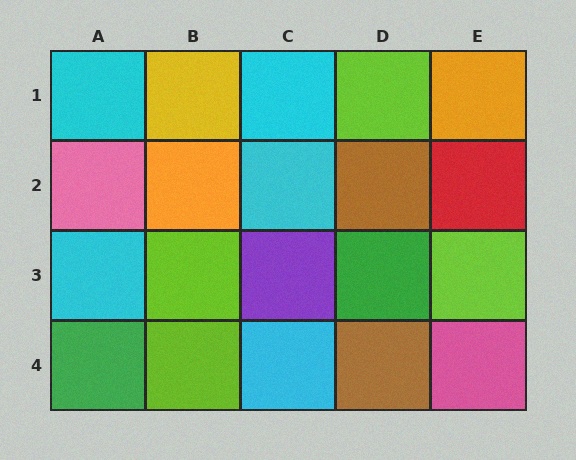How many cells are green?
2 cells are green.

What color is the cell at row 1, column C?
Cyan.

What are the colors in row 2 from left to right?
Pink, orange, cyan, brown, red.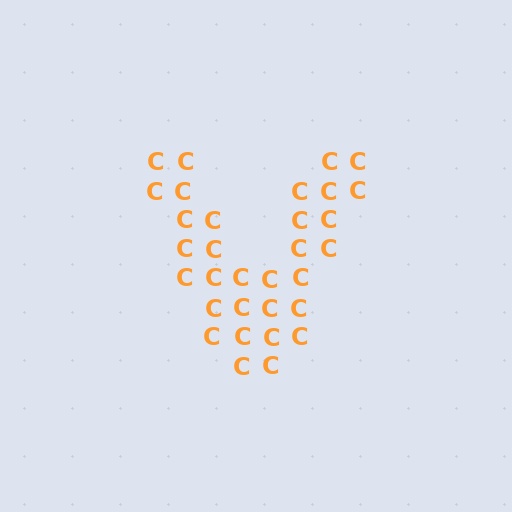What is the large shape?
The large shape is the letter V.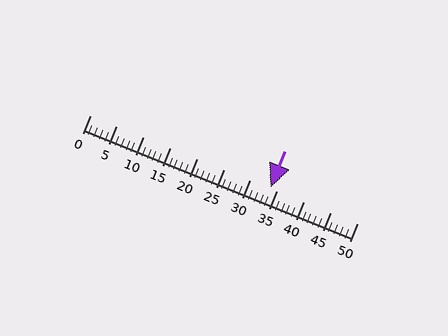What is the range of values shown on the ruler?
The ruler shows values from 0 to 50.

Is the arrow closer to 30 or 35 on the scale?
The arrow is closer to 35.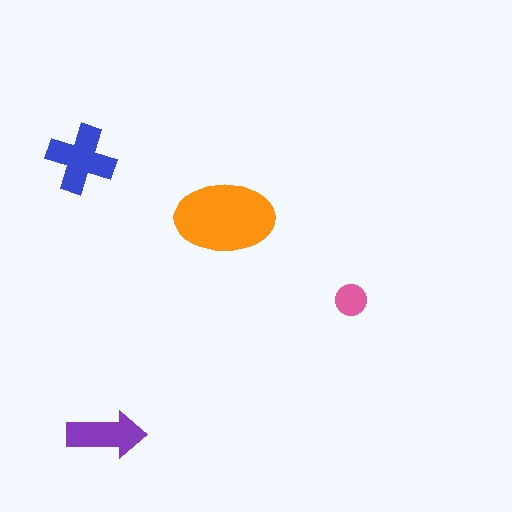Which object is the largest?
The orange ellipse.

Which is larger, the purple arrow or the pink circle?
The purple arrow.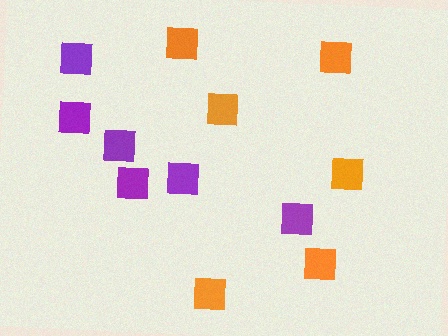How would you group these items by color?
There are 2 groups: one group of orange squares (6) and one group of purple squares (6).